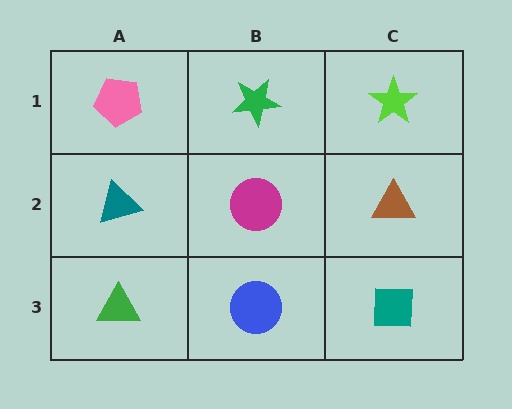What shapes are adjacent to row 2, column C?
A lime star (row 1, column C), a teal square (row 3, column C), a magenta circle (row 2, column B).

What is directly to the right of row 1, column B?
A lime star.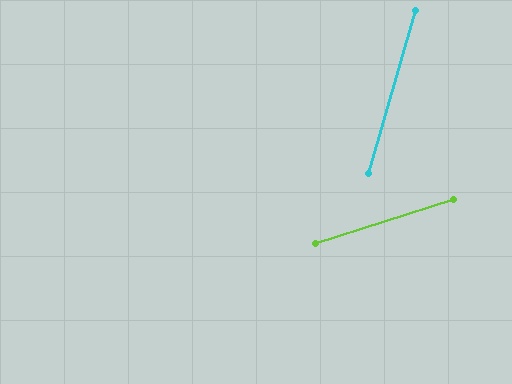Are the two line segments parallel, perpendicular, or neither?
Neither parallel nor perpendicular — they differ by about 56°.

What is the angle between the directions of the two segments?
Approximately 56 degrees.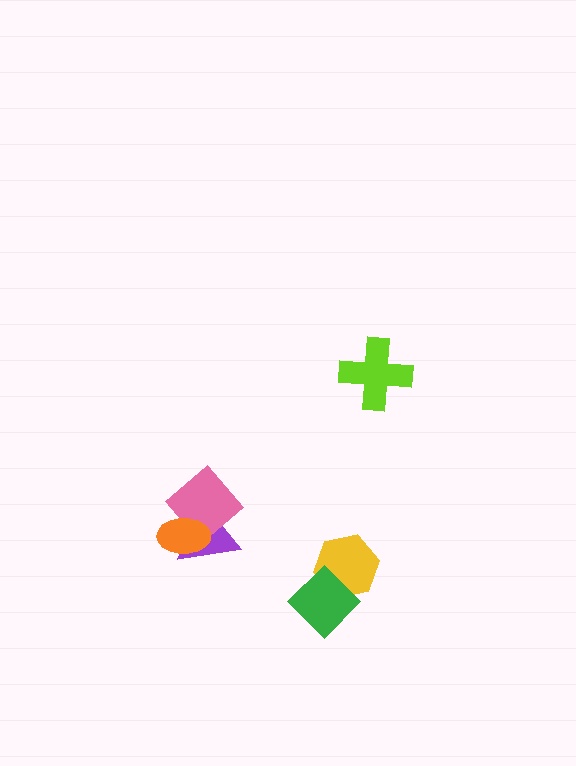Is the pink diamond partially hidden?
Yes, it is partially covered by another shape.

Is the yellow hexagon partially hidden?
Yes, it is partially covered by another shape.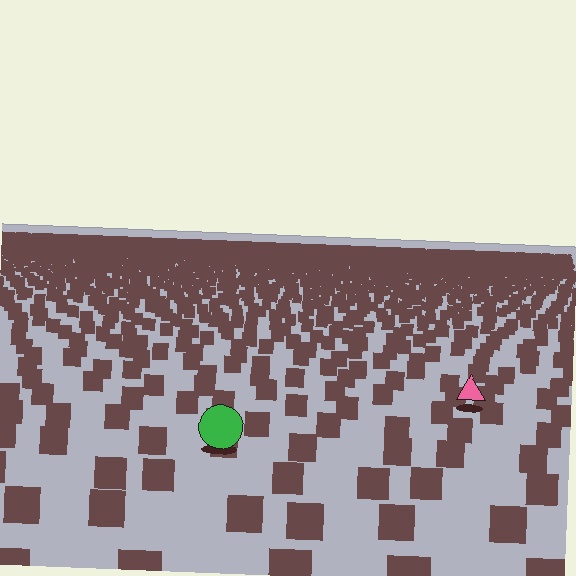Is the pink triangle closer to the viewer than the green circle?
No. The green circle is closer — you can tell from the texture gradient: the ground texture is coarser near it.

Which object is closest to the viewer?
The green circle is closest. The texture marks near it are larger and more spread out.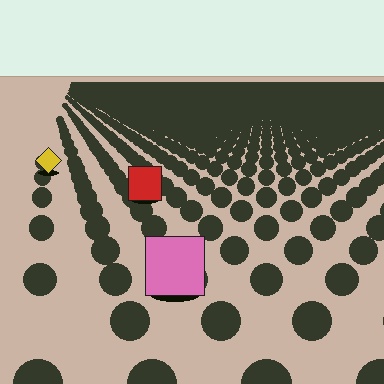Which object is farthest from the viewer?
The yellow diamond is farthest from the viewer. It appears smaller and the ground texture around it is denser.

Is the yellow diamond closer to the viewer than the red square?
No. The red square is closer — you can tell from the texture gradient: the ground texture is coarser near it.